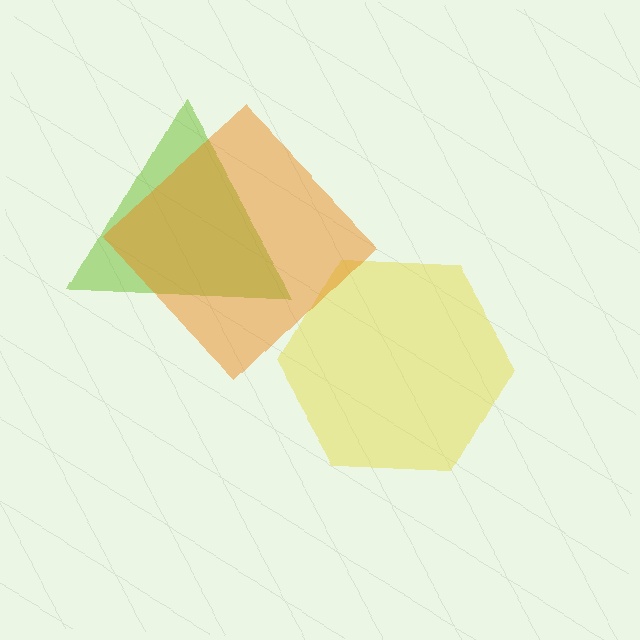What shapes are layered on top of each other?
The layered shapes are: a yellow hexagon, a lime triangle, an orange diamond.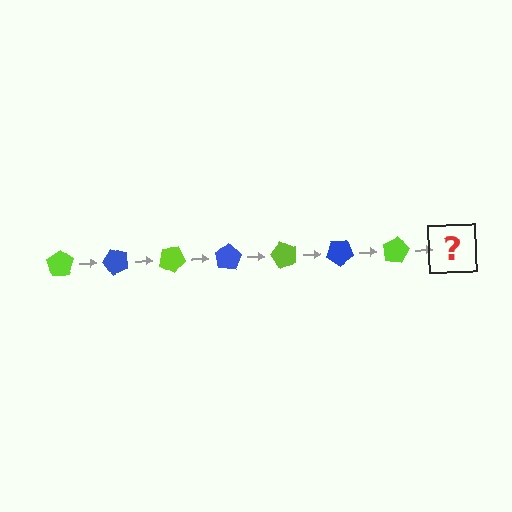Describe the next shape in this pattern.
It should be a blue pentagon, rotated 350 degrees from the start.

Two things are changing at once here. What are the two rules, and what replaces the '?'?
The two rules are that it rotates 50 degrees each step and the color cycles through lime and blue. The '?' should be a blue pentagon, rotated 350 degrees from the start.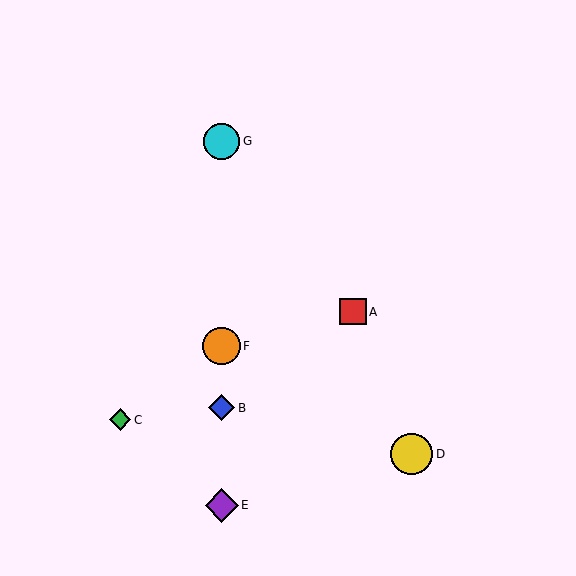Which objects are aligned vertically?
Objects B, E, F, G are aligned vertically.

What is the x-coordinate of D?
Object D is at x≈412.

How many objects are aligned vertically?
4 objects (B, E, F, G) are aligned vertically.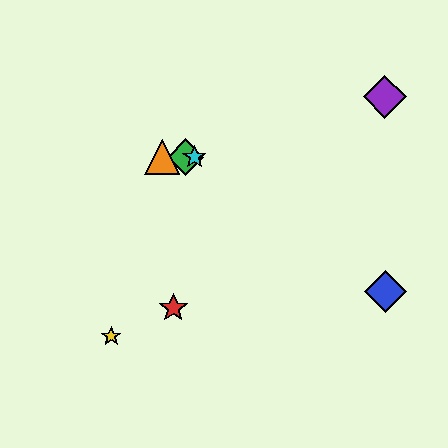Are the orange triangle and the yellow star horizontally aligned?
No, the orange triangle is at y≈157 and the yellow star is at y≈336.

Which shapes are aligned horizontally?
The green diamond, the orange triangle, the cyan star are aligned horizontally.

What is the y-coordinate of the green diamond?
The green diamond is at y≈157.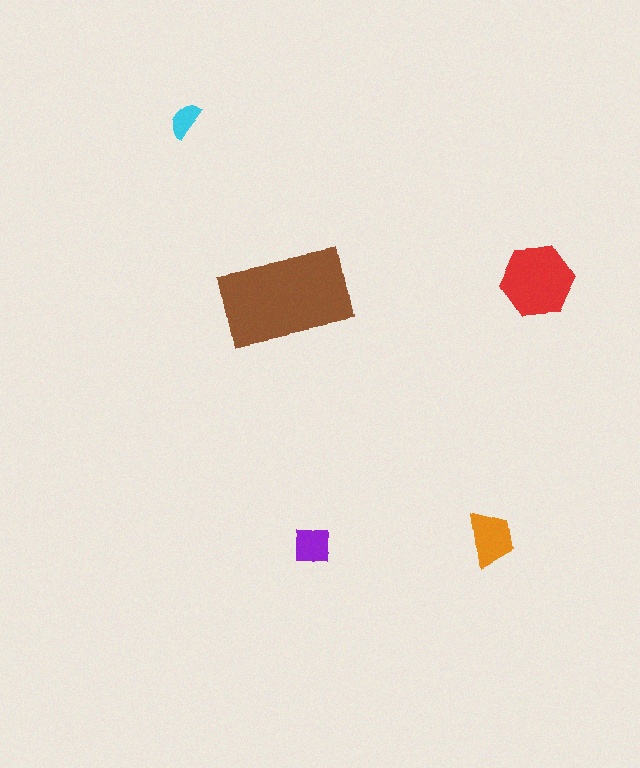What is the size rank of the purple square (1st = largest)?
4th.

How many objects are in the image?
There are 5 objects in the image.